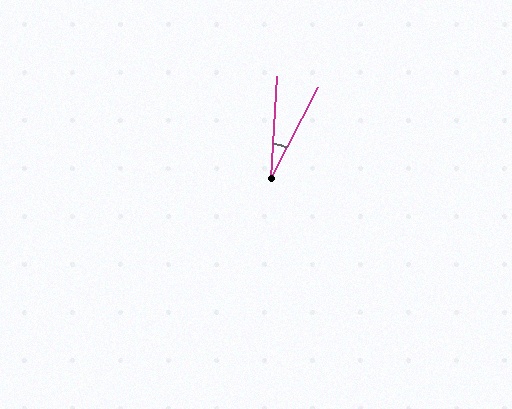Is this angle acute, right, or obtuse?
It is acute.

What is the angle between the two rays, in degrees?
Approximately 24 degrees.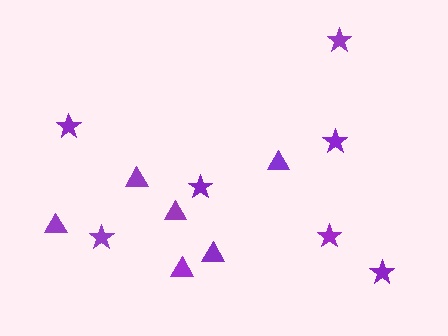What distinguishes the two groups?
There are 2 groups: one group of triangles (6) and one group of stars (7).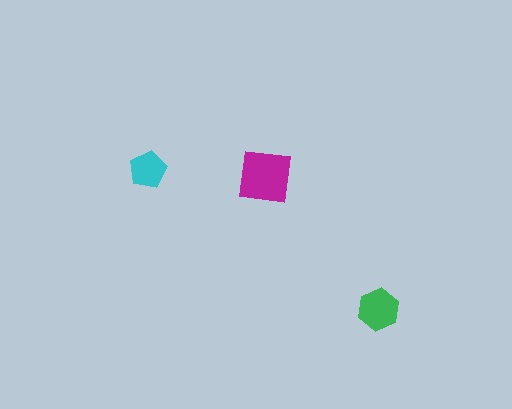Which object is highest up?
The cyan pentagon is topmost.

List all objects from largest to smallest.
The magenta square, the green hexagon, the cyan pentagon.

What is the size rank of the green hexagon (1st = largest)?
2nd.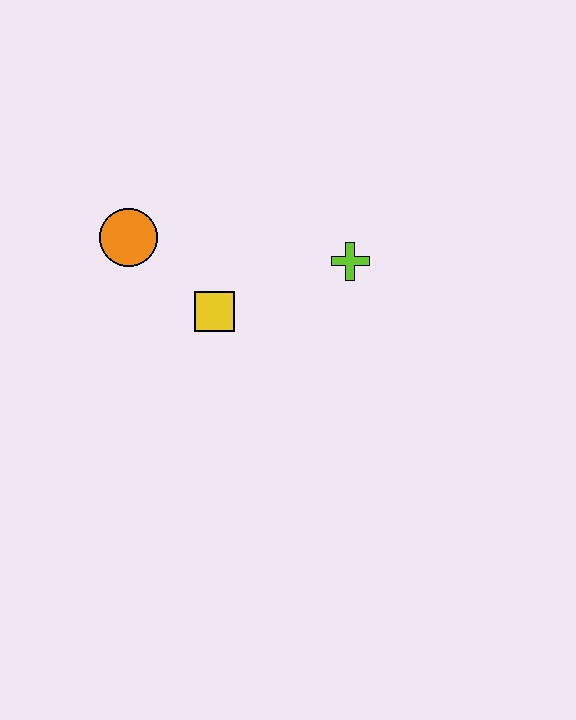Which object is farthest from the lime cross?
The orange circle is farthest from the lime cross.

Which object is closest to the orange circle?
The yellow square is closest to the orange circle.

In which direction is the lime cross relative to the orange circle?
The lime cross is to the right of the orange circle.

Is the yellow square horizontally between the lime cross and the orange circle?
Yes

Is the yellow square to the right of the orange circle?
Yes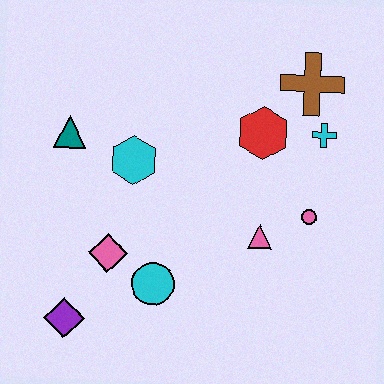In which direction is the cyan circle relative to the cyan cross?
The cyan circle is to the left of the cyan cross.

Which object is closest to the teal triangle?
The cyan hexagon is closest to the teal triangle.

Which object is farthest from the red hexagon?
The purple diamond is farthest from the red hexagon.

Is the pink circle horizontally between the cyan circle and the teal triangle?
No